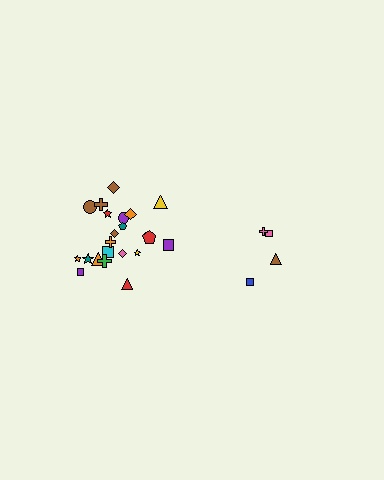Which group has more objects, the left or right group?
The left group.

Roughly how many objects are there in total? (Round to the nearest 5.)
Roughly 25 objects in total.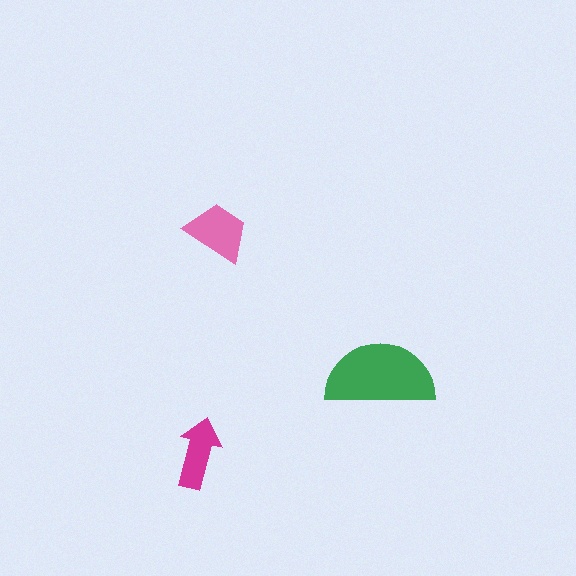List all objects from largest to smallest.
The green semicircle, the pink trapezoid, the magenta arrow.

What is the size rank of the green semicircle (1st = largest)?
1st.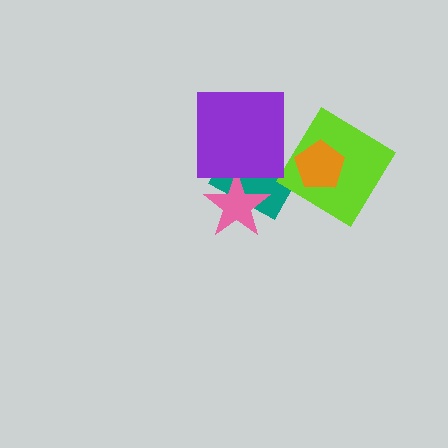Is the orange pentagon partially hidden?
No, no other shape covers it.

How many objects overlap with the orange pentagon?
1 object overlaps with the orange pentagon.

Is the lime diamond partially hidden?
Yes, it is partially covered by another shape.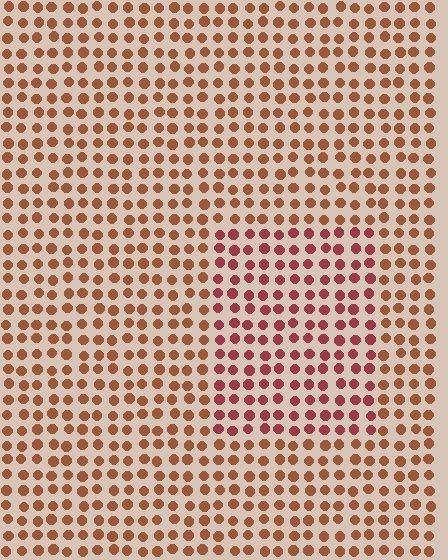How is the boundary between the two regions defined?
The boundary is defined purely by a slight shift in hue (about 28 degrees). Spacing, size, and orientation are identical on both sides.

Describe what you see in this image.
The image is filled with small brown elements in a uniform arrangement. A rectangle-shaped region is visible where the elements are tinted to a slightly different hue, forming a subtle color boundary.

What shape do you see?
I see a rectangle.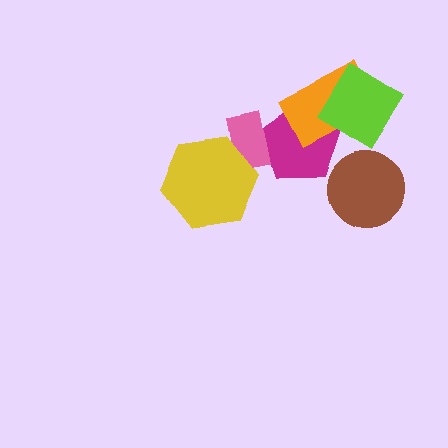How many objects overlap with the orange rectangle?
2 objects overlap with the orange rectangle.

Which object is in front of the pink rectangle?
The yellow hexagon is in front of the pink rectangle.